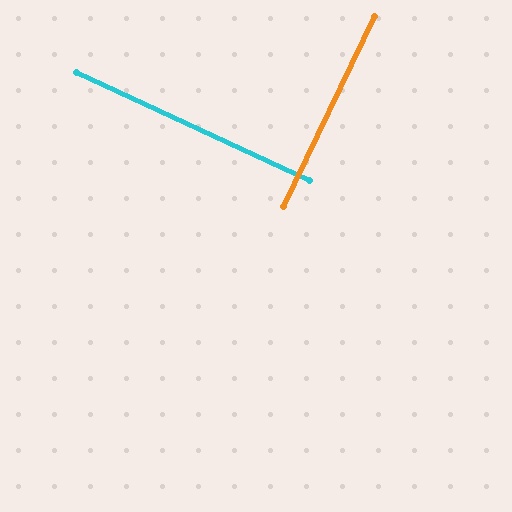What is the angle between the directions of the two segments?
Approximately 89 degrees.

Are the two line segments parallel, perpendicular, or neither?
Perpendicular — they meet at approximately 89°.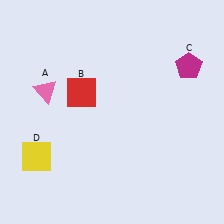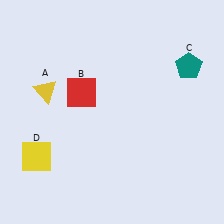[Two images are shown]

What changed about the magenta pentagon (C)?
In Image 1, C is magenta. In Image 2, it changed to teal.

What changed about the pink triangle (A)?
In Image 1, A is pink. In Image 2, it changed to yellow.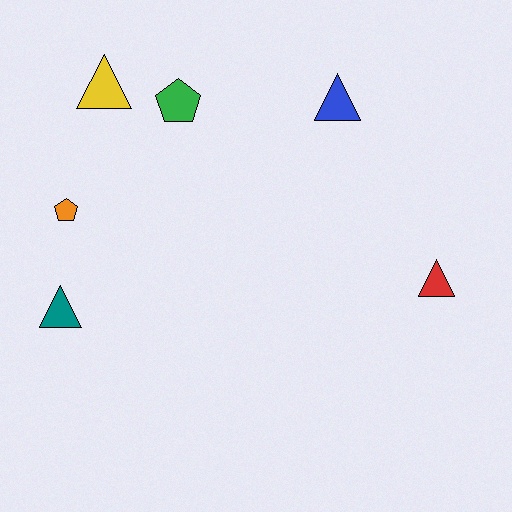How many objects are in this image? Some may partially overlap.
There are 6 objects.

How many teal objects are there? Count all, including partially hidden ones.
There is 1 teal object.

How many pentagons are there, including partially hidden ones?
There are 2 pentagons.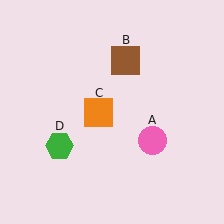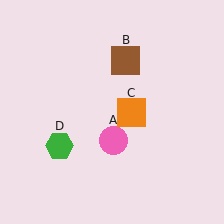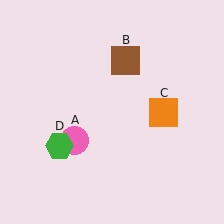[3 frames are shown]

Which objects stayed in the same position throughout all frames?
Brown square (object B) and green hexagon (object D) remained stationary.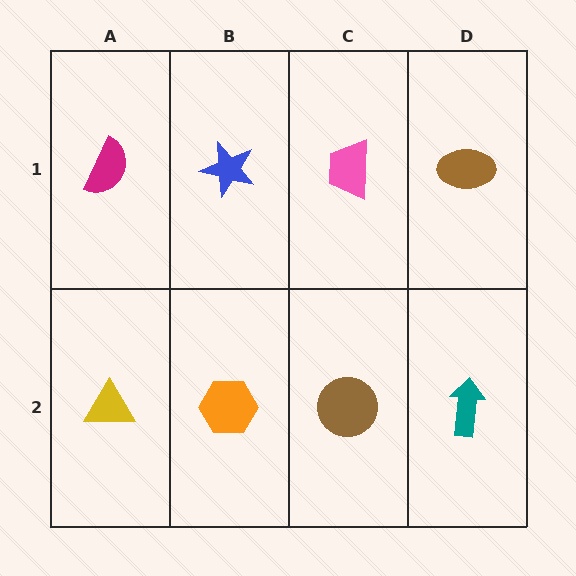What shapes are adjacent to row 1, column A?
A yellow triangle (row 2, column A), a blue star (row 1, column B).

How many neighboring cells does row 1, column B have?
3.